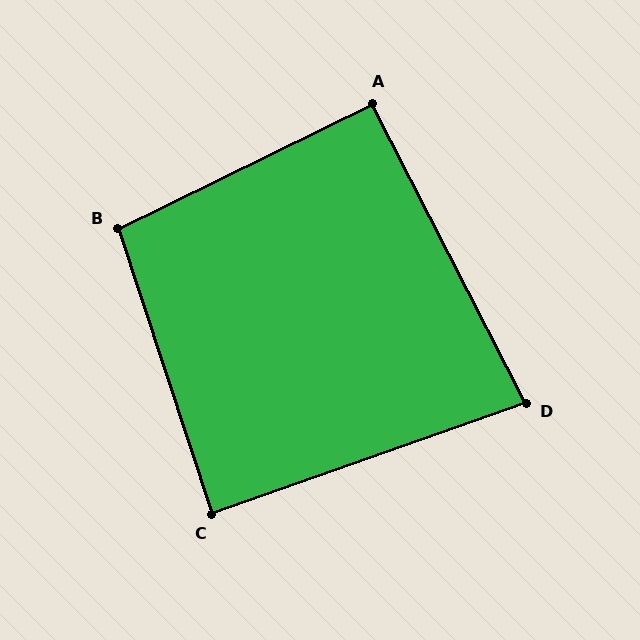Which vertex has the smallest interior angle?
D, at approximately 82 degrees.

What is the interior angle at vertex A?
Approximately 91 degrees (approximately right).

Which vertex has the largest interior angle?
B, at approximately 98 degrees.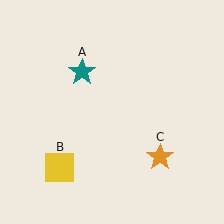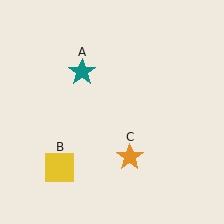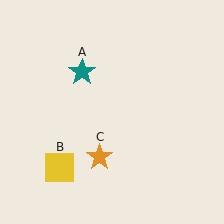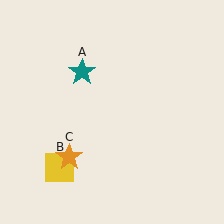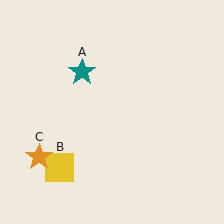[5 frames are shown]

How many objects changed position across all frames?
1 object changed position: orange star (object C).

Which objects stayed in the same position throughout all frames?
Teal star (object A) and yellow square (object B) remained stationary.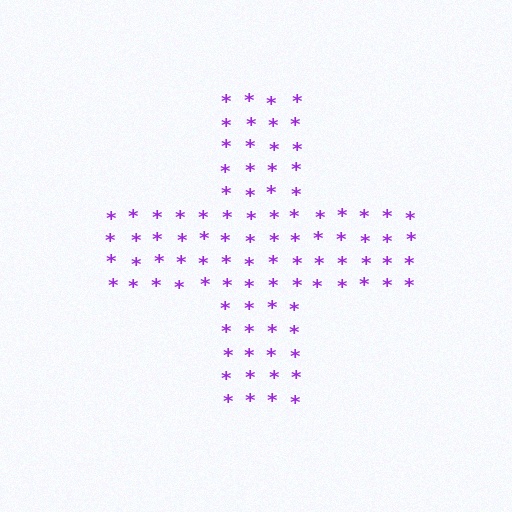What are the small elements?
The small elements are asterisks.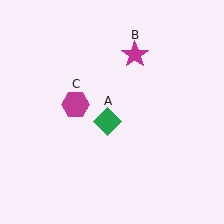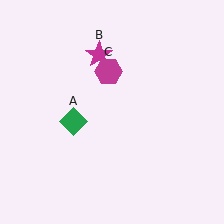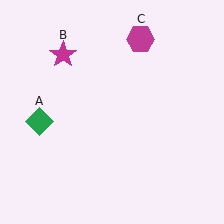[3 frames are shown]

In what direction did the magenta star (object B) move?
The magenta star (object B) moved left.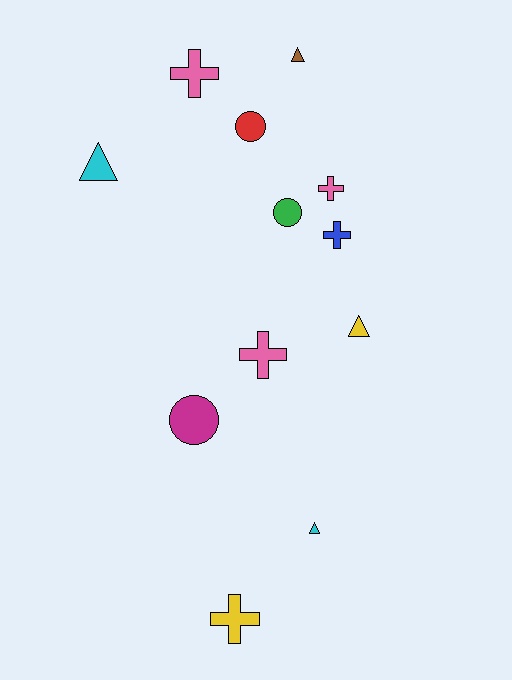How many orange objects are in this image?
There are no orange objects.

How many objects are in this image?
There are 12 objects.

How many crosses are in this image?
There are 5 crosses.